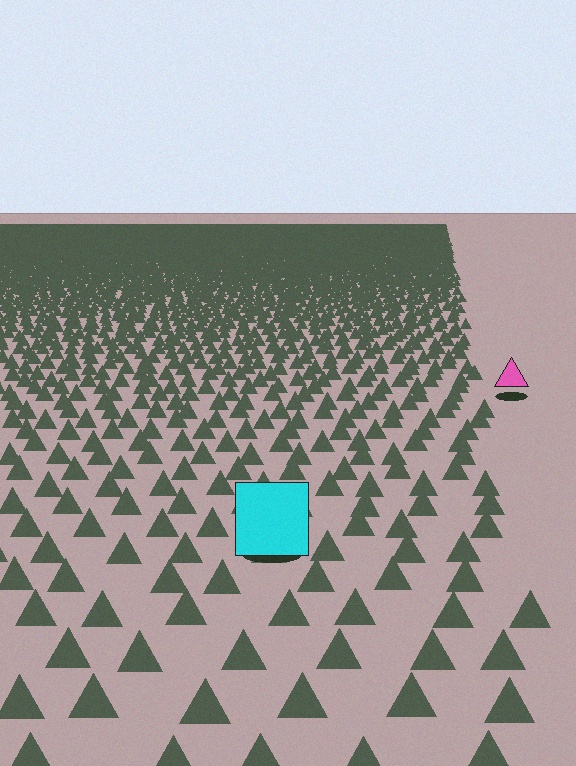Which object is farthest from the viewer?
The pink triangle is farthest from the viewer. It appears smaller and the ground texture around it is denser.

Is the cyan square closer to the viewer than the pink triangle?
Yes. The cyan square is closer — you can tell from the texture gradient: the ground texture is coarser near it.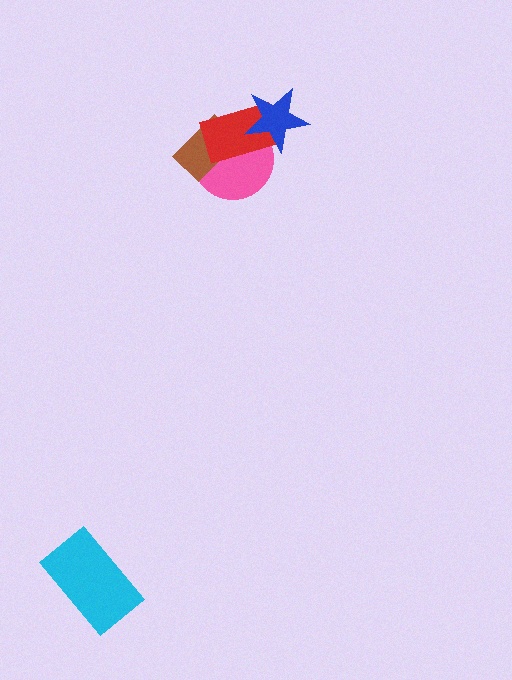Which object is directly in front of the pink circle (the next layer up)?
The brown rectangle is directly in front of the pink circle.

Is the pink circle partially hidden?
Yes, it is partially covered by another shape.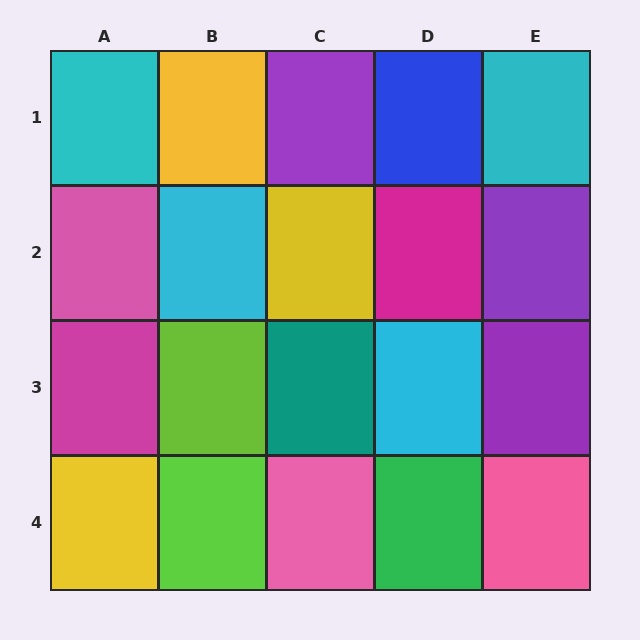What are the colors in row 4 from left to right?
Yellow, lime, pink, green, pink.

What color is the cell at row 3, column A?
Magenta.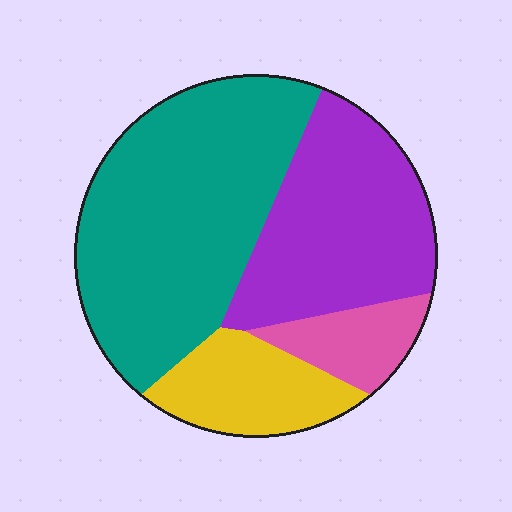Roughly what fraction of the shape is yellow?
Yellow takes up less than a sixth of the shape.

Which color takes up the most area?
Teal, at roughly 45%.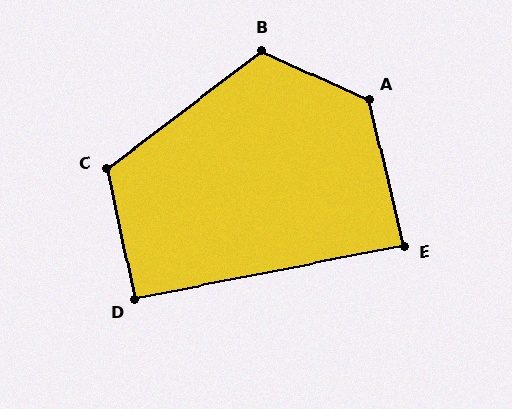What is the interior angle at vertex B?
Approximately 118 degrees (obtuse).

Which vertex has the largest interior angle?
A, at approximately 128 degrees.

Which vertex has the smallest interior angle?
E, at approximately 88 degrees.